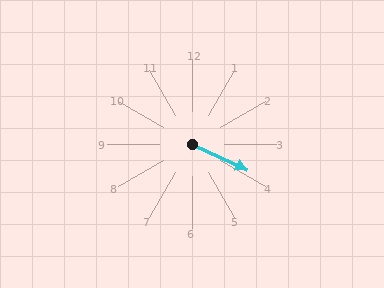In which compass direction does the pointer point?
Southeast.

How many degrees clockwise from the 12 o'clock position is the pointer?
Approximately 115 degrees.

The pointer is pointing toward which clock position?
Roughly 4 o'clock.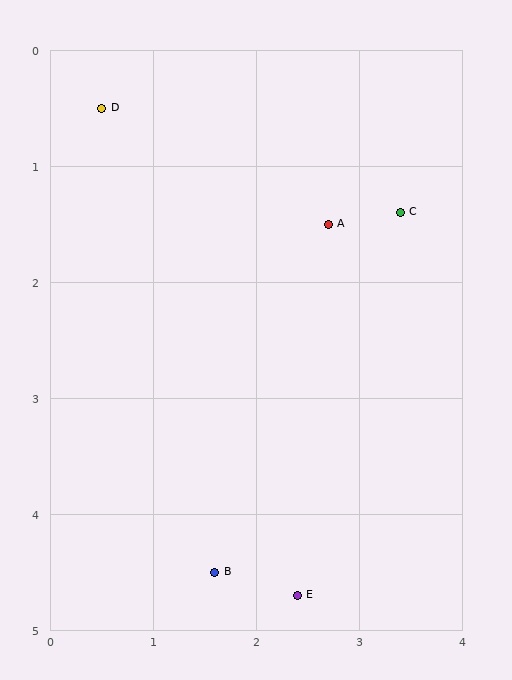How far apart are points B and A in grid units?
Points B and A are about 3.2 grid units apart.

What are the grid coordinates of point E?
Point E is at approximately (2.4, 4.7).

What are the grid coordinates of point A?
Point A is at approximately (2.7, 1.5).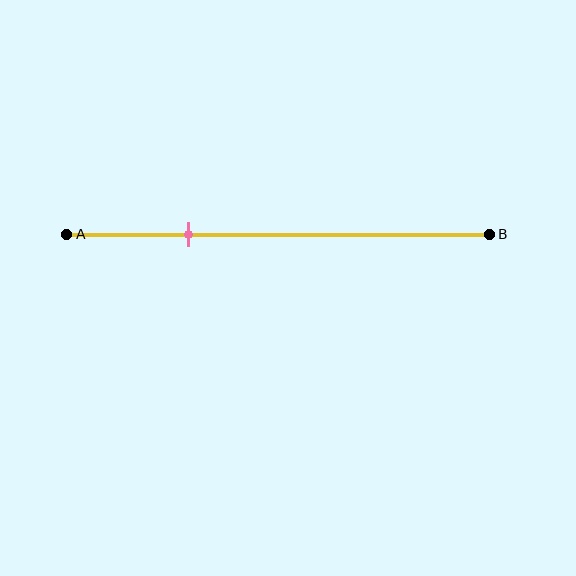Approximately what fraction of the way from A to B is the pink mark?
The pink mark is approximately 30% of the way from A to B.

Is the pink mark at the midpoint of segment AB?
No, the mark is at about 30% from A, not at the 50% midpoint.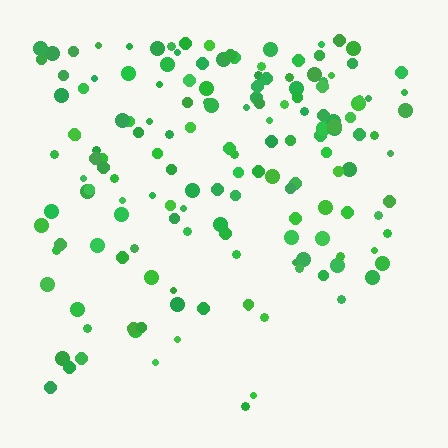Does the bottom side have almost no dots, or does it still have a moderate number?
Still a moderate number, just noticeably fewer than the top.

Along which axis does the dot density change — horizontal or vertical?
Vertical.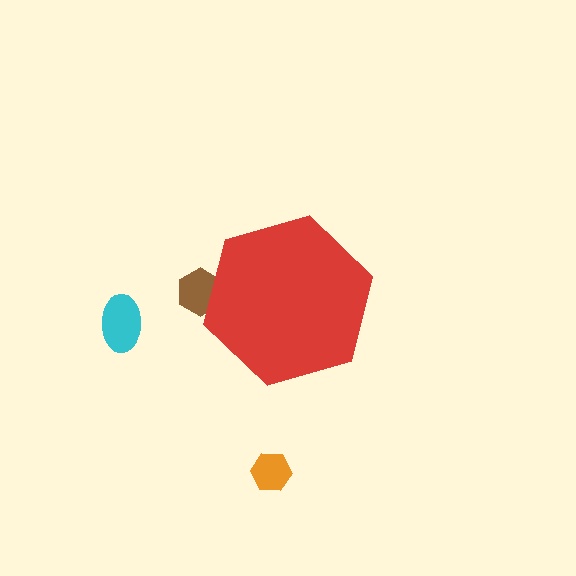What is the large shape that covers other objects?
A red hexagon.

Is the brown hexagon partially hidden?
Yes, the brown hexagon is partially hidden behind the red hexagon.